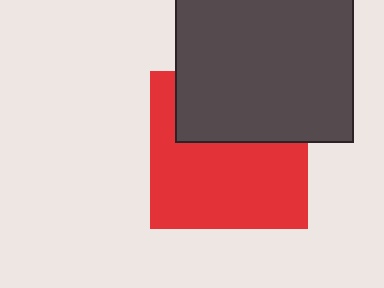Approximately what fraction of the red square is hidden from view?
Roughly 38% of the red square is hidden behind the dark gray square.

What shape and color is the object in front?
The object in front is a dark gray square.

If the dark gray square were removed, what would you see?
You would see the complete red square.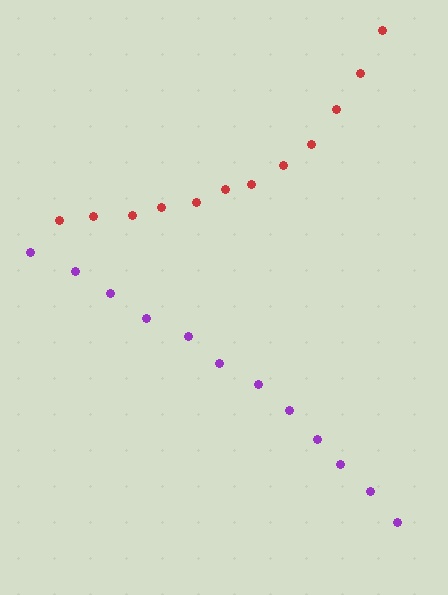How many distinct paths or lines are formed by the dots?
There are 2 distinct paths.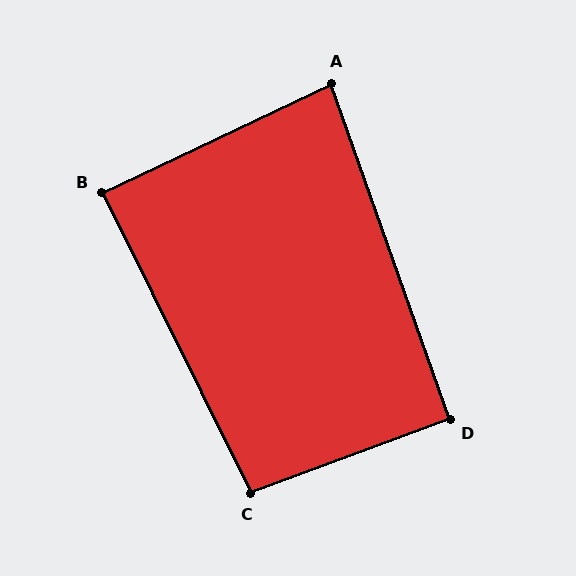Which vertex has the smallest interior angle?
A, at approximately 84 degrees.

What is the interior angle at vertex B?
Approximately 89 degrees (approximately right).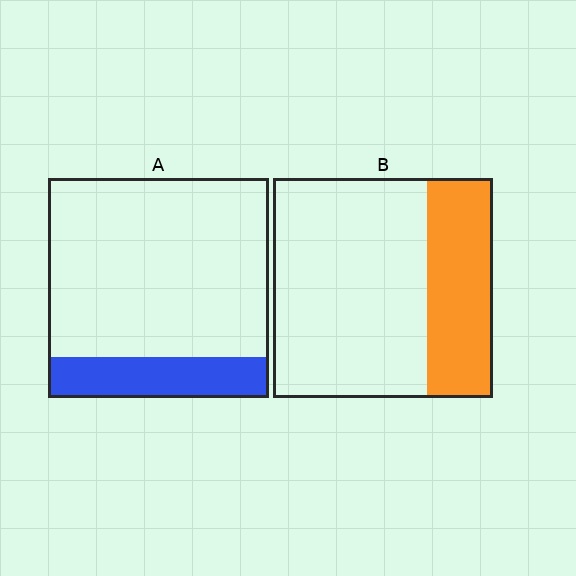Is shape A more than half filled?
No.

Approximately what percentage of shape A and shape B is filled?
A is approximately 20% and B is approximately 30%.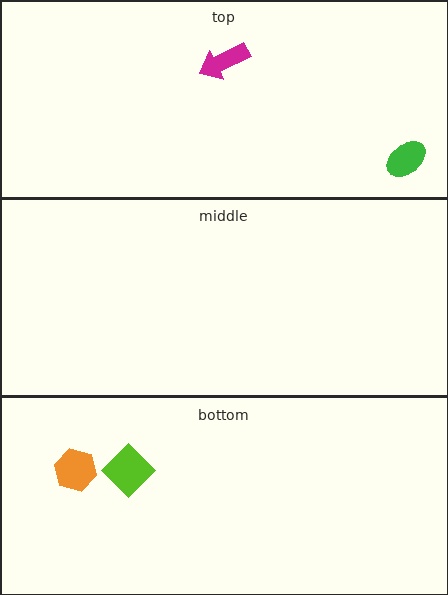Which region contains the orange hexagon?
The bottom region.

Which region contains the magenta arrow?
The top region.